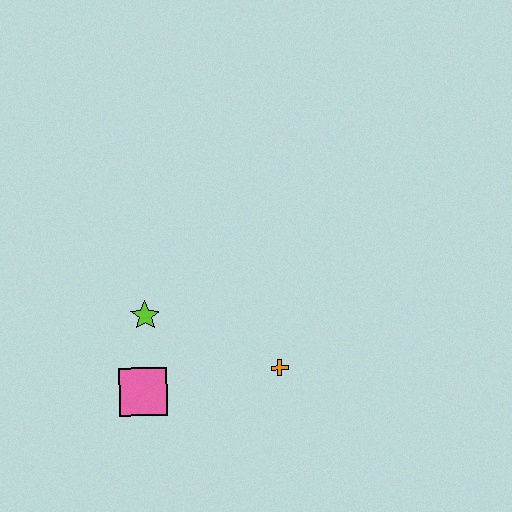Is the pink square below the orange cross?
Yes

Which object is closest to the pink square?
The lime star is closest to the pink square.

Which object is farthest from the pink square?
The orange cross is farthest from the pink square.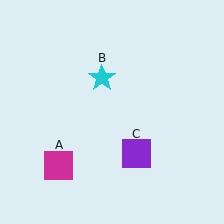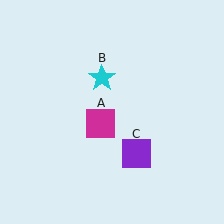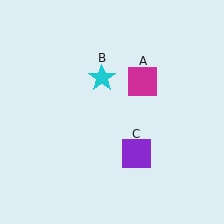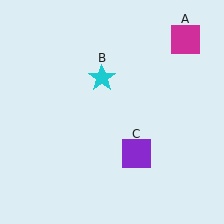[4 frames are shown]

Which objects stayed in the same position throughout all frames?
Cyan star (object B) and purple square (object C) remained stationary.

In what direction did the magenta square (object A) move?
The magenta square (object A) moved up and to the right.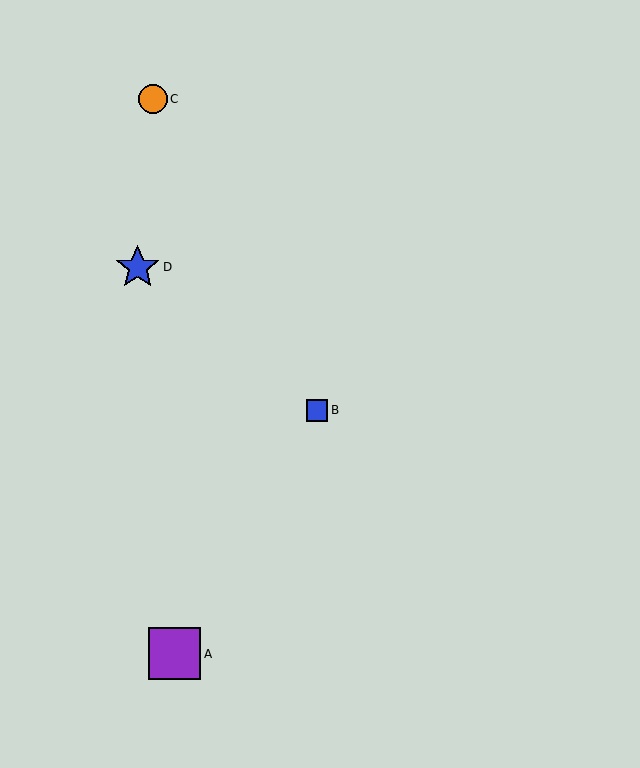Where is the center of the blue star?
The center of the blue star is at (138, 267).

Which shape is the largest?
The purple square (labeled A) is the largest.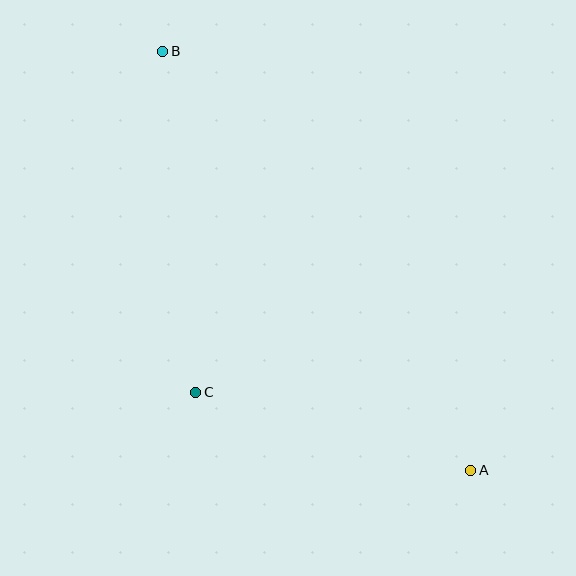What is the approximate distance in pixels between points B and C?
The distance between B and C is approximately 343 pixels.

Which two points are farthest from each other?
Points A and B are farthest from each other.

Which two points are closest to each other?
Points A and C are closest to each other.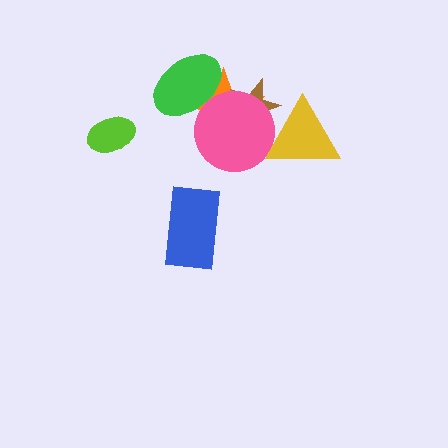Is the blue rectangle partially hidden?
No, no other shape covers it.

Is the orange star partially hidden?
Yes, it is partially covered by another shape.